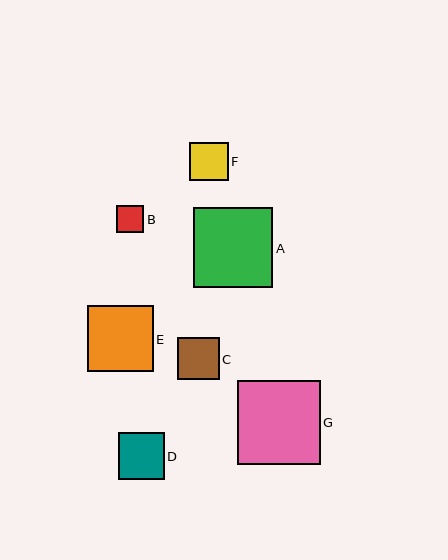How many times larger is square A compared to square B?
Square A is approximately 2.9 times the size of square B.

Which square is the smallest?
Square B is the smallest with a size of approximately 28 pixels.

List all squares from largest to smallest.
From largest to smallest: G, A, E, D, C, F, B.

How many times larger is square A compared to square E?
Square A is approximately 1.2 times the size of square E.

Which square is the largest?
Square G is the largest with a size of approximately 83 pixels.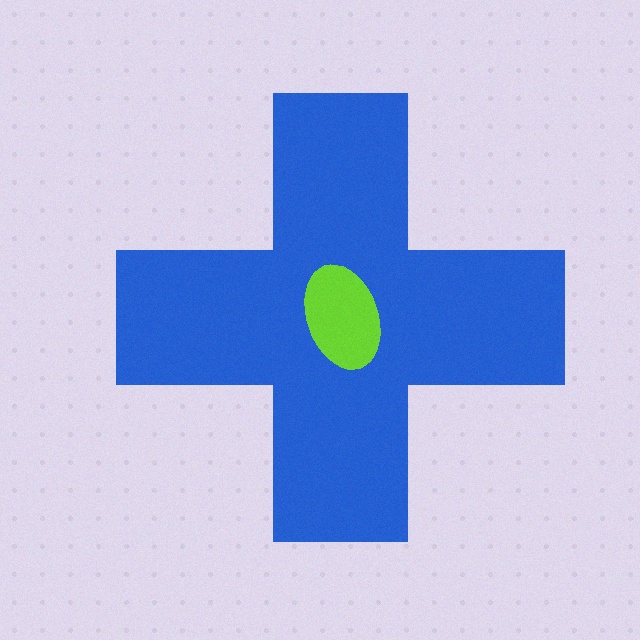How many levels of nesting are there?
2.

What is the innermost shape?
The lime ellipse.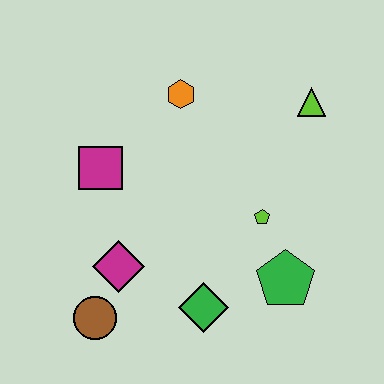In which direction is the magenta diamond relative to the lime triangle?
The magenta diamond is to the left of the lime triangle.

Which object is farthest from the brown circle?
The lime triangle is farthest from the brown circle.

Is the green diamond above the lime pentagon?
No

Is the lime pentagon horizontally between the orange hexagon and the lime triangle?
Yes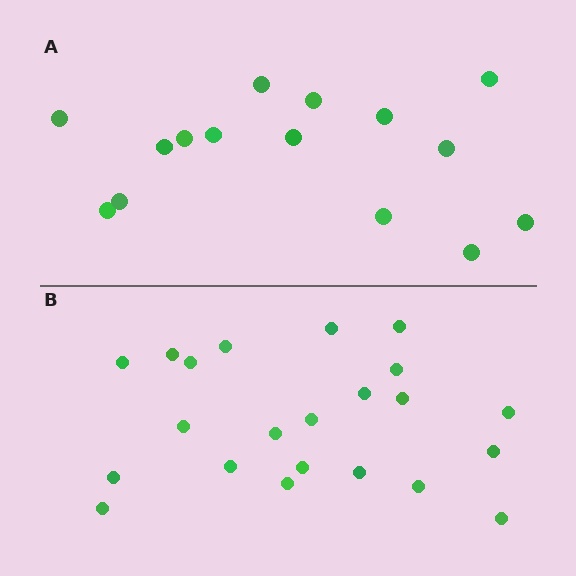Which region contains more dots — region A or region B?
Region B (the bottom region) has more dots.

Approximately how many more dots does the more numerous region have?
Region B has roughly 8 or so more dots than region A.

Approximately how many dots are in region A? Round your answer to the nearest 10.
About 20 dots. (The exact count is 15, which rounds to 20.)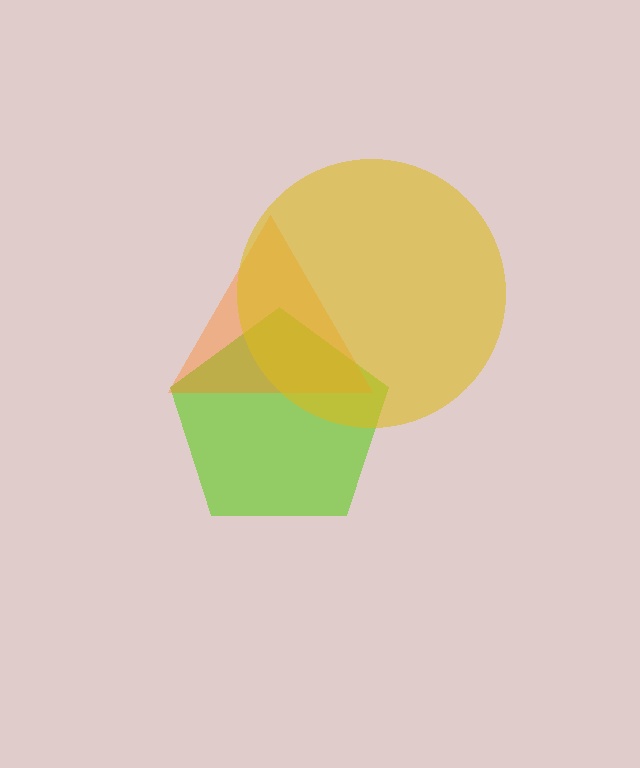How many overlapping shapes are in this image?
There are 3 overlapping shapes in the image.